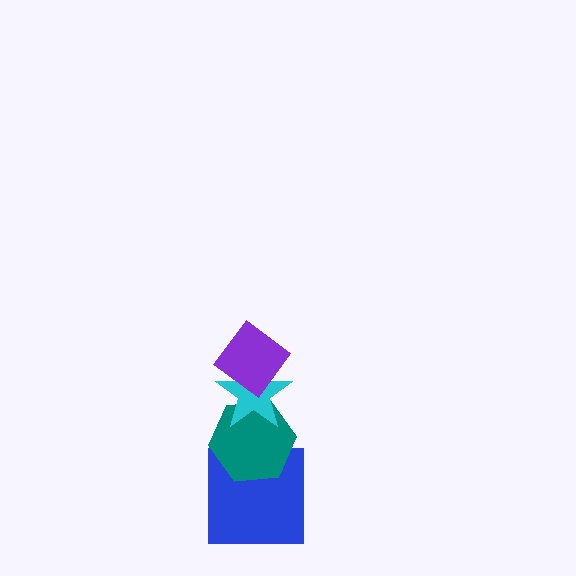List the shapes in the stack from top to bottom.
From top to bottom: the purple diamond, the cyan star, the teal hexagon, the blue square.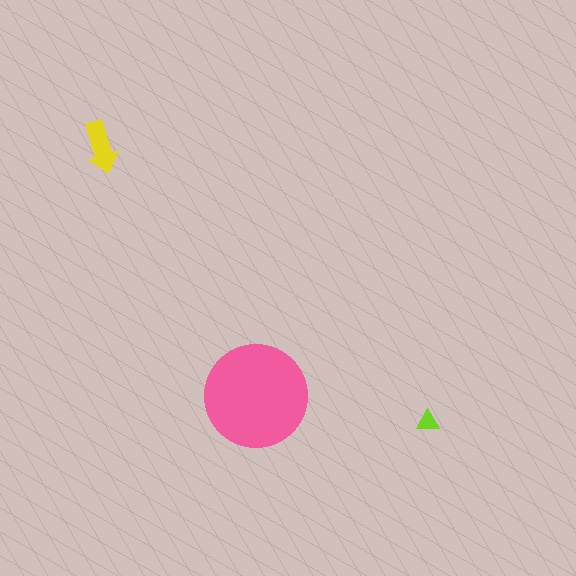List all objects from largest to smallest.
The pink circle, the yellow arrow, the lime triangle.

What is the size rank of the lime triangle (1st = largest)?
3rd.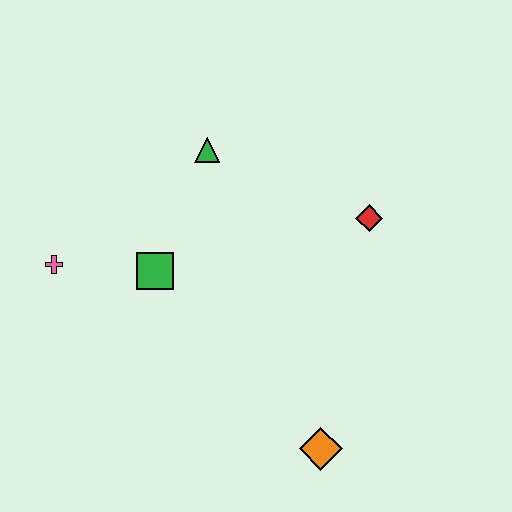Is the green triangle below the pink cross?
No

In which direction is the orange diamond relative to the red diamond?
The orange diamond is below the red diamond.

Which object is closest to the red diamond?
The green triangle is closest to the red diamond.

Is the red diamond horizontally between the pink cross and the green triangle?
No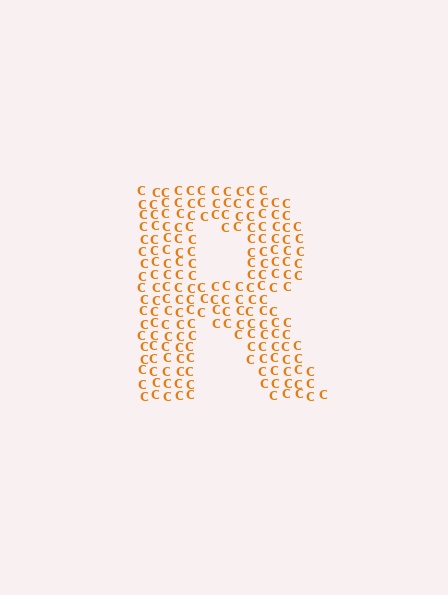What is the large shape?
The large shape is the letter R.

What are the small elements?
The small elements are letter C's.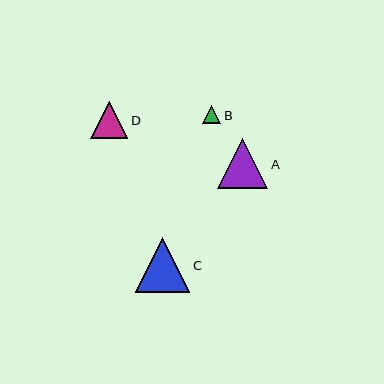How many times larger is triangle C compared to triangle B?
Triangle C is approximately 2.9 times the size of triangle B.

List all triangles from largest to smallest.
From largest to smallest: C, A, D, B.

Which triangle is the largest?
Triangle C is the largest with a size of approximately 55 pixels.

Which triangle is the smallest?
Triangle B is the smallest with a size of approximately 19 pixels.